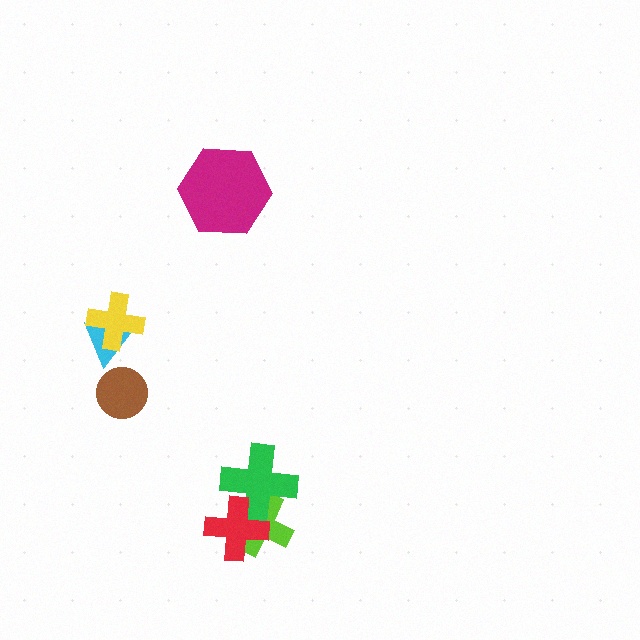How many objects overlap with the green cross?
2 objects overlap with the green cross.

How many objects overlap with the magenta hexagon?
0 objects overlap with the magenta hexagon.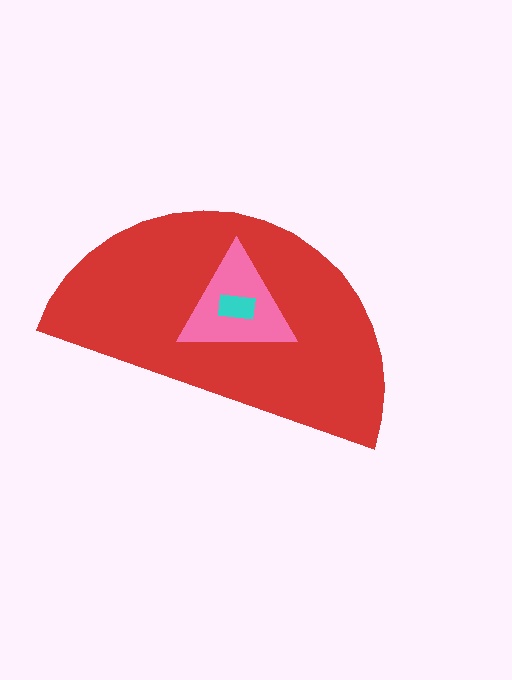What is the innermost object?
The cyan rectangle.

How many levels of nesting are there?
3.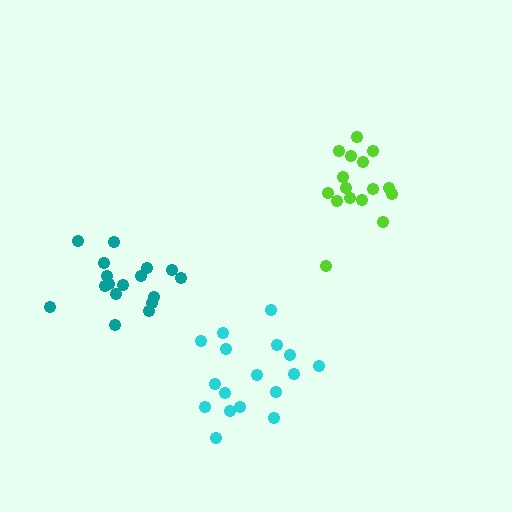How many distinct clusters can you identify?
There are 3 distinct clusters.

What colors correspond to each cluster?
The clusters are colored: lime, teal, cyan.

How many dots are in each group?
Group 1: 16 dots, Group 2: 17 dots, Group 3: 17 dots (50 total).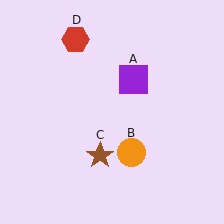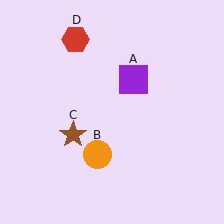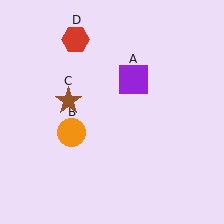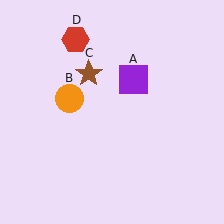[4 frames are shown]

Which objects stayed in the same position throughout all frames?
Purple square (object A) and red hexagon (object D) remained stationary.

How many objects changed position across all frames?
2 objects changed position: orange circle (object B), brown star (object C).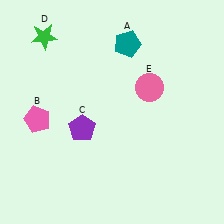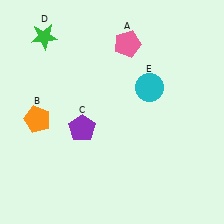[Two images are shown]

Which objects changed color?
A changed from teal to pink. B changed from pink to orange. E changed from pink to cyan.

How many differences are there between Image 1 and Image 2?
There are 3 differences between the two images.